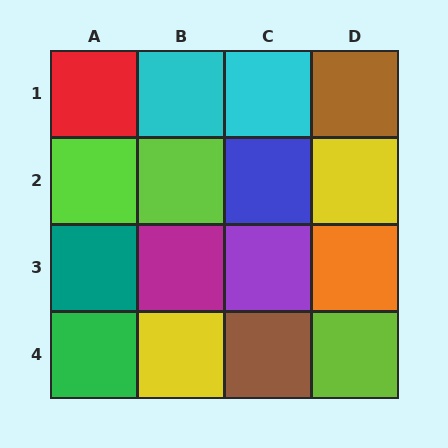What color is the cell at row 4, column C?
Brown.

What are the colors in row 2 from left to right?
Lime, lime, blue, yellow.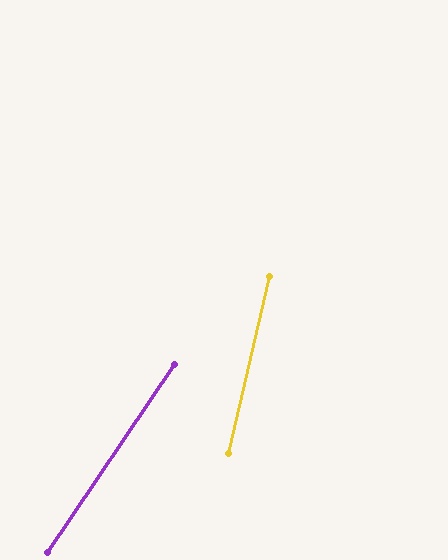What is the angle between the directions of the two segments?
Approximately 21 degrees.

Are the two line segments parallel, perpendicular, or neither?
Neither parallel nor perpendicular — they differ by about 21°.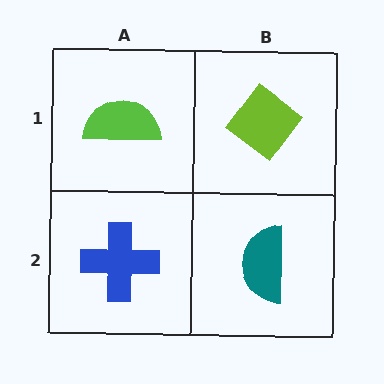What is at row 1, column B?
A lime diamond.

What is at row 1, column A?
A lime semicircle.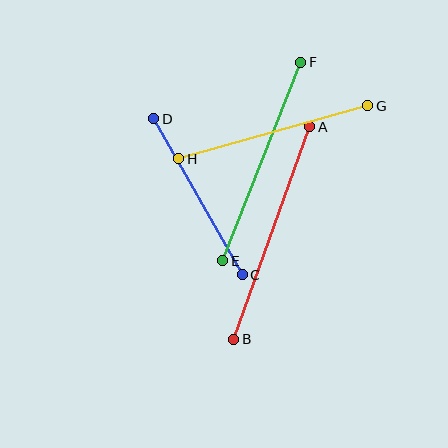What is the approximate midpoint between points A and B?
The midpoint is at approximately (272, 233) pixels.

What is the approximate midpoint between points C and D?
The midpoint is at approximately (198, 197) pixels.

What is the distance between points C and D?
The distance is approximately 180 pixels.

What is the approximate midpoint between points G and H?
The midpoint is at approximately (273, 132) pixels.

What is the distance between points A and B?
The distance is approximately 226 pixels.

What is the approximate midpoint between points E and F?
The midpoint is at approximately (262, 161) pixels.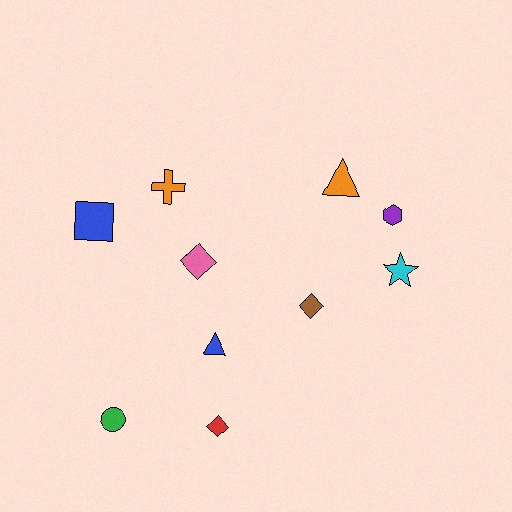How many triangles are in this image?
There are 2 triangles.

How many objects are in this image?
There are 10 objects.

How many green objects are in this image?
There is 1 green object.